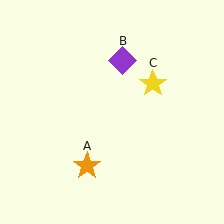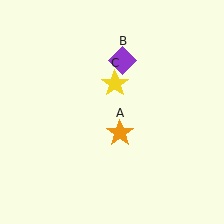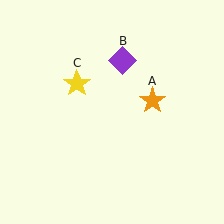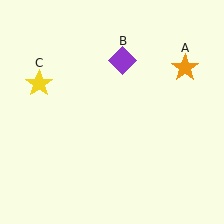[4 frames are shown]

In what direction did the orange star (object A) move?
The orange star (object A) moved up and to the right.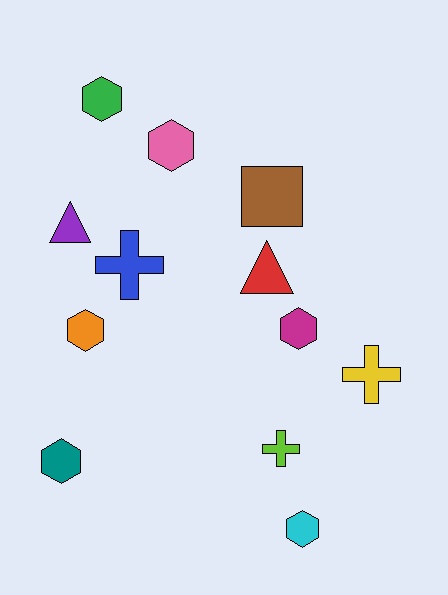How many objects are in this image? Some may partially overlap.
There are 12 objects.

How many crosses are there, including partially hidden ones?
There are 3 crosses.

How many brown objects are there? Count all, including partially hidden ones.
There is 1 brown object.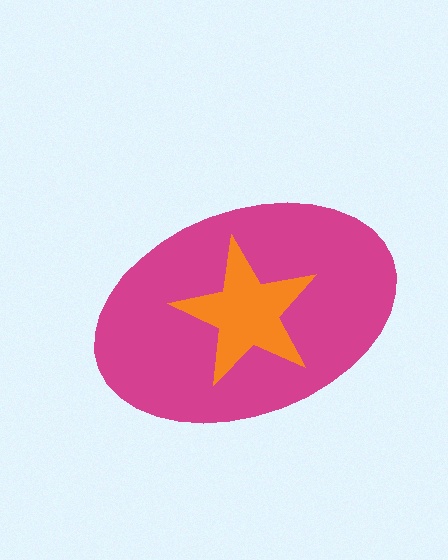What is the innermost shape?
The orange star.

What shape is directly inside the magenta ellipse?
The orange star.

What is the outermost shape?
The magenta ellipse.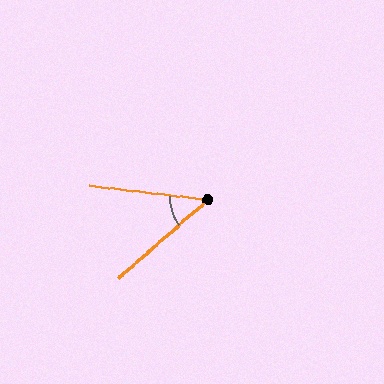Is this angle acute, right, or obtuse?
It is acute.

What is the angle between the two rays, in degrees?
Approximately 48 degrees.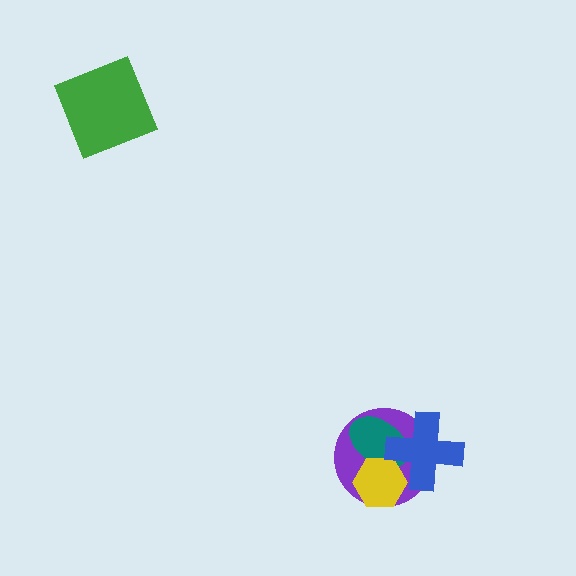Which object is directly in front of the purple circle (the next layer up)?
The teal ellipse is directly in front of the purple circle.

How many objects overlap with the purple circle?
3 objects overlap with the purple circle.